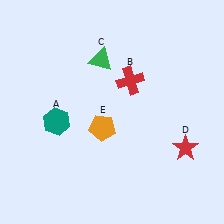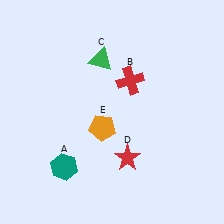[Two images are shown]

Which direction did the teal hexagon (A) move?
The teal hexagon (A) moved down.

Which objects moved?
The objects that moved are: the teal hexagon (A), the red star (D).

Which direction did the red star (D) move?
The red star (D) moved left.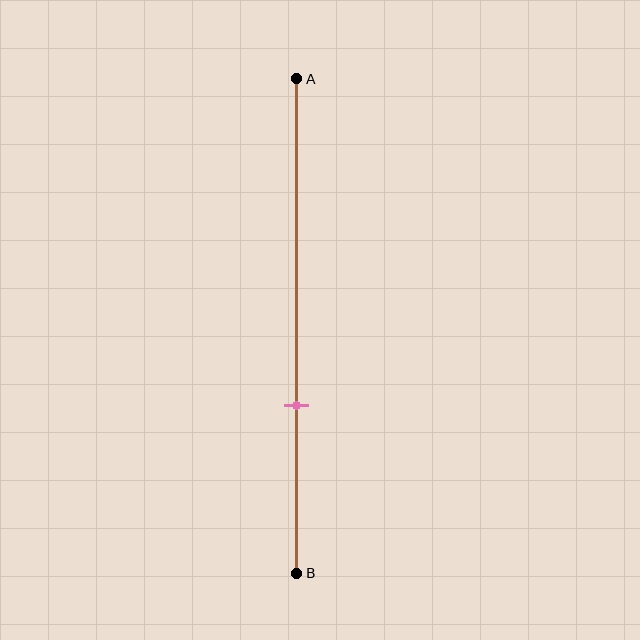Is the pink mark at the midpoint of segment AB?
No, the mark is at about 65% from A, not at the 50% midpoint.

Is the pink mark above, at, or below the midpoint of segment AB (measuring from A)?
The pink mark is below the midpoint of segment AB.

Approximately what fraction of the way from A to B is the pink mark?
The pink mark is approximately 65% of the way from A to B.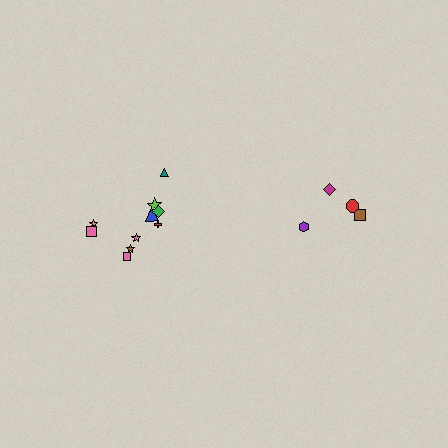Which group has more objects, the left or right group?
The left group.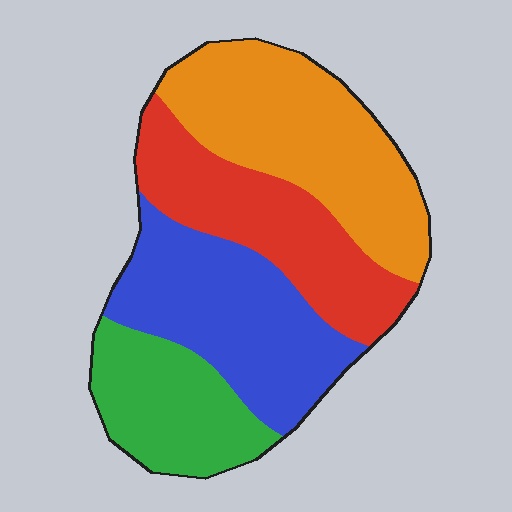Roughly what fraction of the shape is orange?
Orange covers roughly 30% of the shape.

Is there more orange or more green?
Orange.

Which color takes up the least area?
Green, at roughly 20%.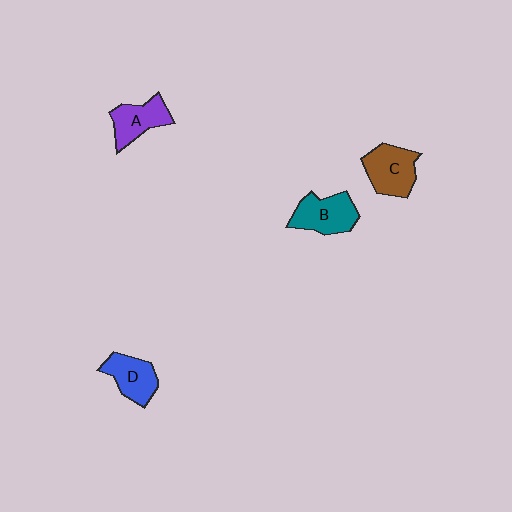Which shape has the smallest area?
Shape D (blue).